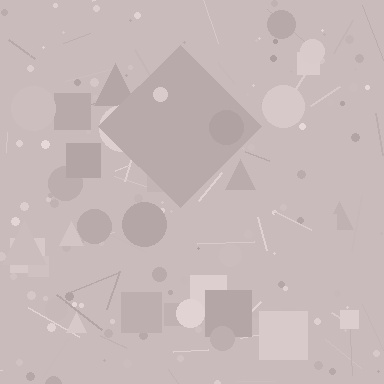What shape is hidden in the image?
A diamond is hidden in the image.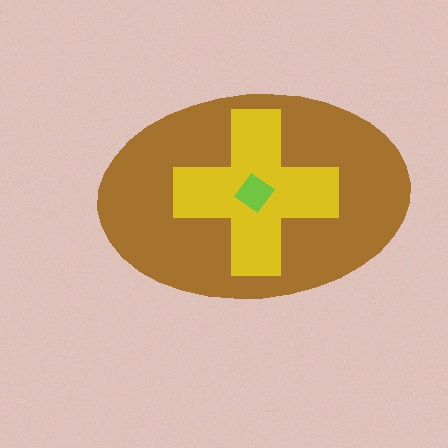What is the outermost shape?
The brown ellipse.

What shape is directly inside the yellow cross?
The lime diamond.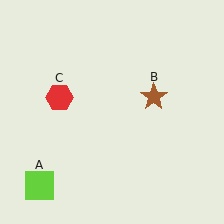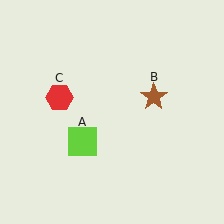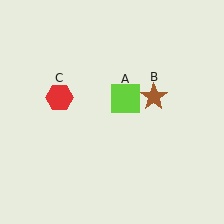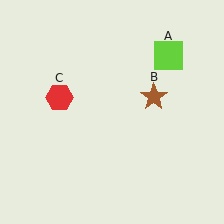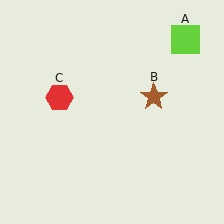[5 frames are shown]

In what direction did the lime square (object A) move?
The lime square (object A) moved up and to the right.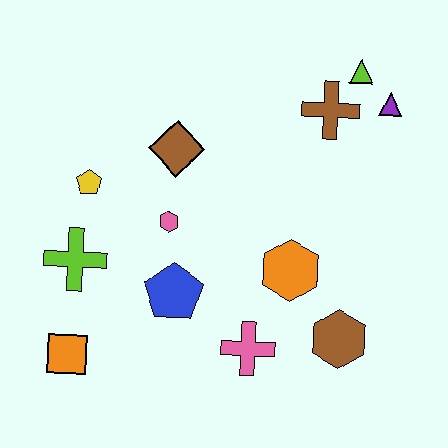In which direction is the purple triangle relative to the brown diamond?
The purple triangle is to the right of the brown diamond.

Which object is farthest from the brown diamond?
The brown hexagon is farthest from the brown diamond.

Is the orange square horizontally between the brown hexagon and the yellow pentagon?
No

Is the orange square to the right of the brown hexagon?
No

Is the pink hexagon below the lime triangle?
Yes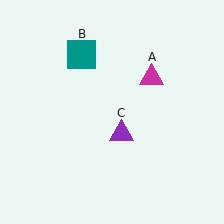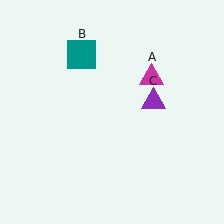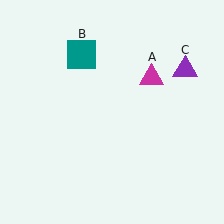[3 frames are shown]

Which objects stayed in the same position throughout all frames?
Magenta triangle (object A) and teal square (object B) remained stationary.